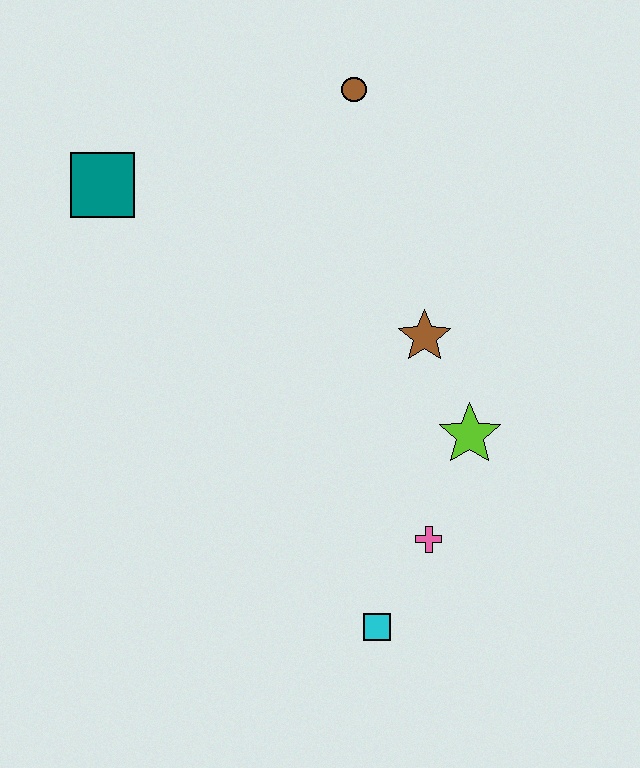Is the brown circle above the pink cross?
Yes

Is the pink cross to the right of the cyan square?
Yes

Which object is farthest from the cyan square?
The brown circle is farthest from the cyan square.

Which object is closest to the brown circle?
The brown star is closest to the brown circle.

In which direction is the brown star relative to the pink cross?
The brown star is above the pink cross.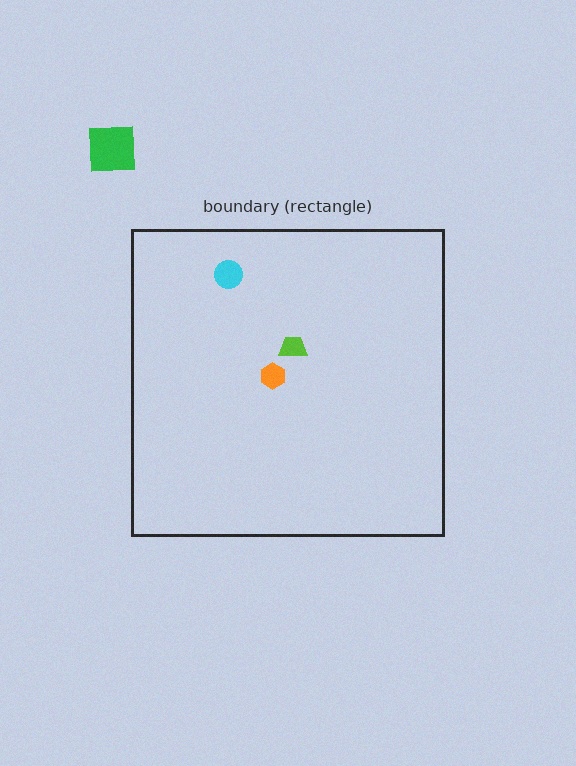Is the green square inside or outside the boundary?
Outside.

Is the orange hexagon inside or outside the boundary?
Inside.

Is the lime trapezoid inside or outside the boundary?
Inside.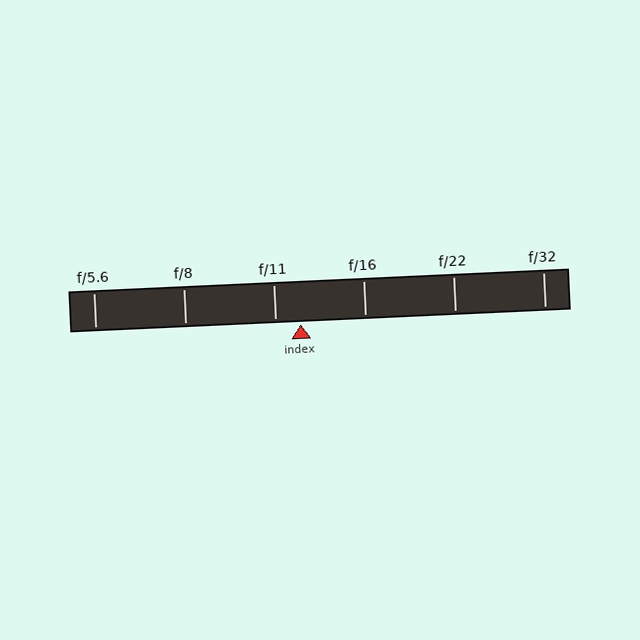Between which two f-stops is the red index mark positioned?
The index mark is between f/11 and f/16.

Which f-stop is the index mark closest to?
The index mark is closest to f/11.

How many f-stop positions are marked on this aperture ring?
There are 6 f-stop positions marked.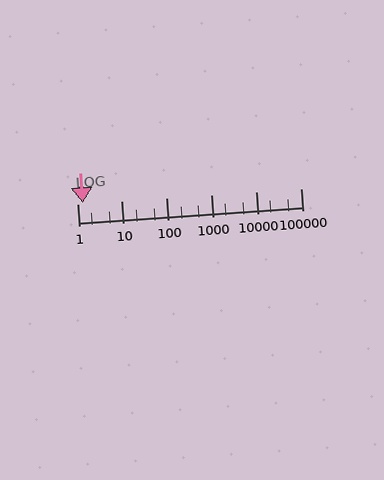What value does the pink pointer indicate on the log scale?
The pointer indicates approximately 1.3.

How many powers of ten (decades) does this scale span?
The scale spans 5 decades, from 1 to 100000.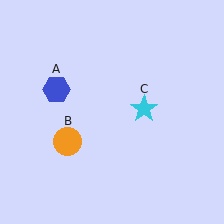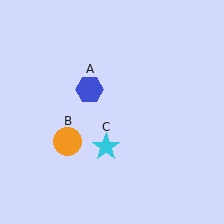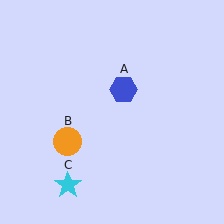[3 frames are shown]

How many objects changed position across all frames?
2 objects changed position: blue hexagon (object A), cyan star (object C).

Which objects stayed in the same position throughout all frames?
Orange circle (object B) remained stationary.